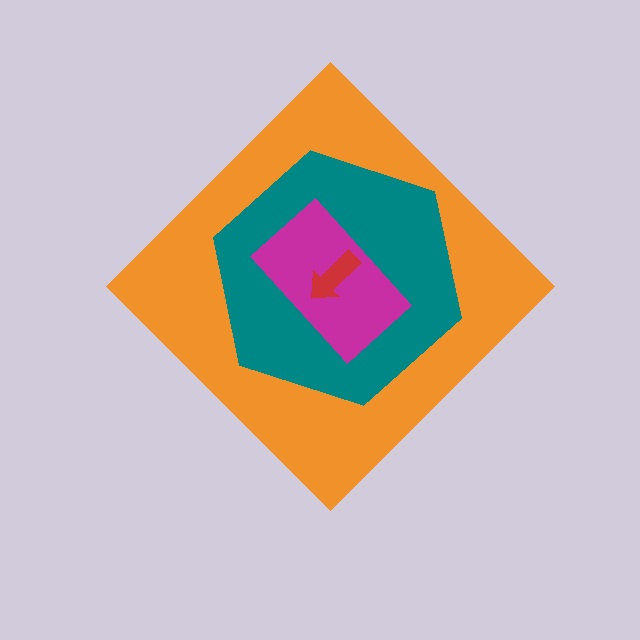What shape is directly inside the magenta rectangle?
The red arrow.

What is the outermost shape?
The orange diamond.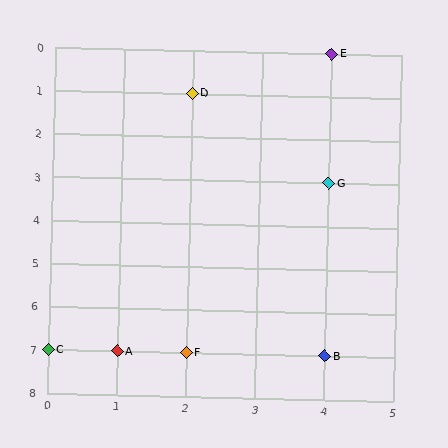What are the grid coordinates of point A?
Point A is at grid coordinates (1, 7).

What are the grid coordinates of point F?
Point F is at grid coordinates (2, 7).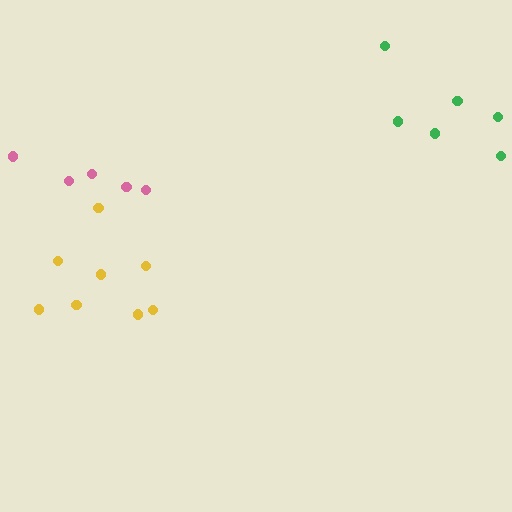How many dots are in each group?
Group 1: 8 dots, Group 2: 6 dots, Group 3: 5 dots (19 total).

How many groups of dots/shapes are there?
There are 3 groups.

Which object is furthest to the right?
The green cluster is rightmost.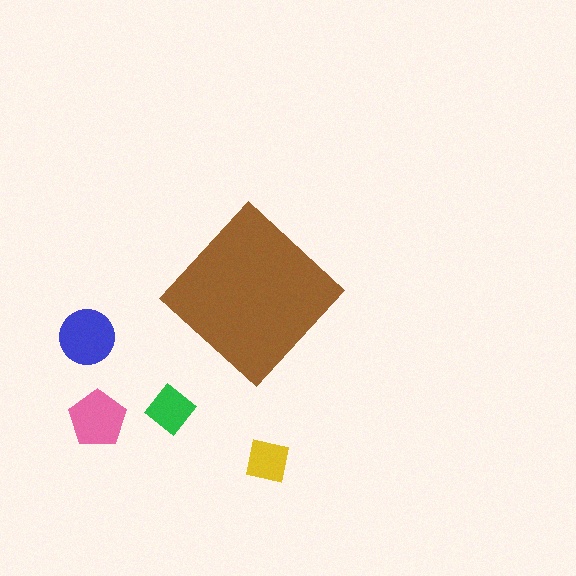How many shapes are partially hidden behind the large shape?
0 shapes are partially hidden.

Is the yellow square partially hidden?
No, the yellow square is fully visible.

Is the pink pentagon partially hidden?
No, the pink pentagon is fully visible.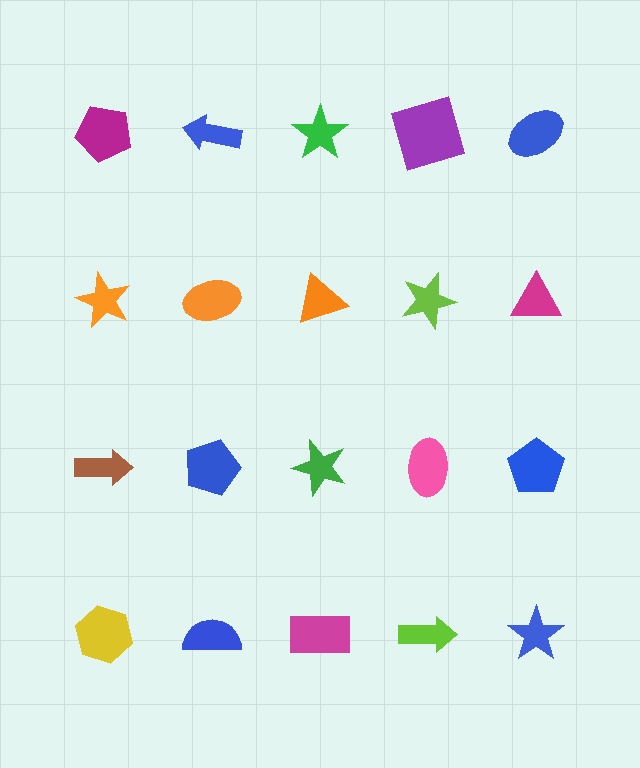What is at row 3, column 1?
A brown arrow.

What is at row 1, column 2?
A blue arrow.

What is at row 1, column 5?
A blue ellipse.